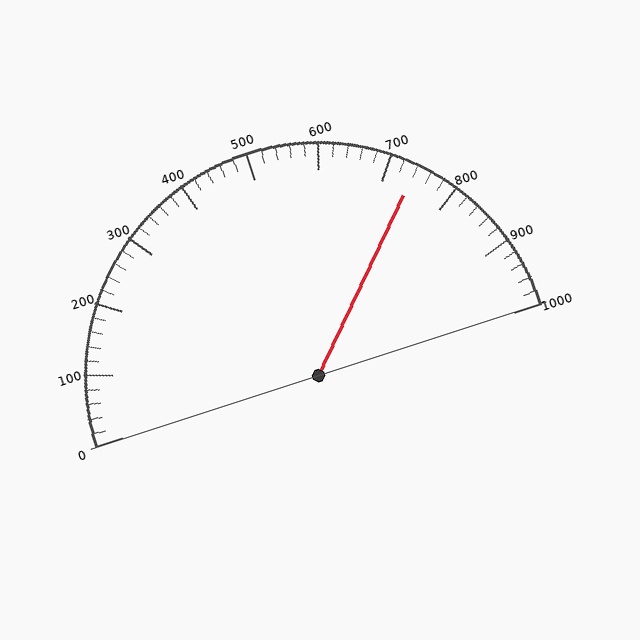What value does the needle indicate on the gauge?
The needle indicates approximately 740.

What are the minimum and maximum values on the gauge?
The gauge ranges from 0 to 1000.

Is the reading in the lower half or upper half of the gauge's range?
The reading is in the upper half of the range (0 to 1000).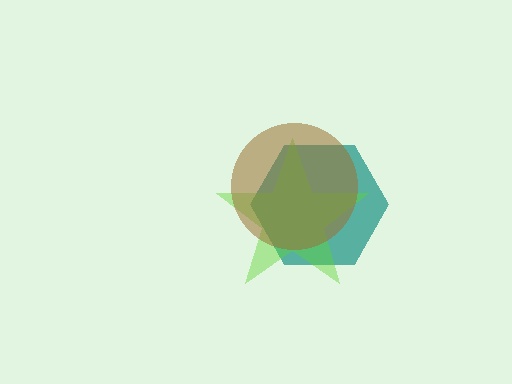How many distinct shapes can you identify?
There are 3 distinct shapes: a teal hexagon, a lime star, a brown circle.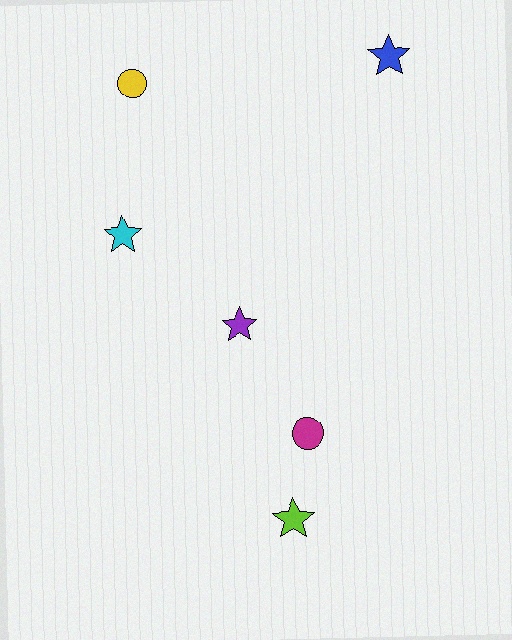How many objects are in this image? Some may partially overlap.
There are 6 objects.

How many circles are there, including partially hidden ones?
There are 2 circles.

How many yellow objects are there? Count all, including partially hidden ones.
There is 1 yellow object.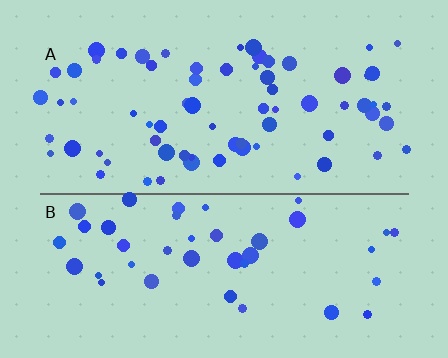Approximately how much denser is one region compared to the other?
Approximately 1.7× — region A over region B.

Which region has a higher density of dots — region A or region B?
A (the top).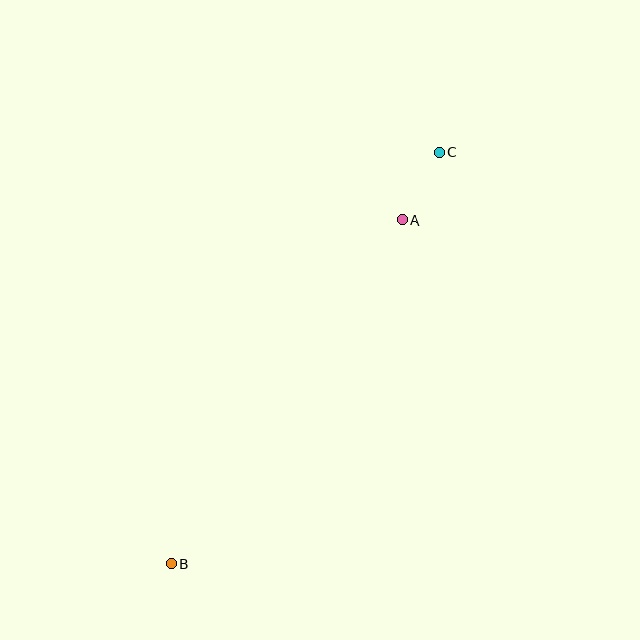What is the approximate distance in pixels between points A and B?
The distance between A and B is approximately 413 pixels.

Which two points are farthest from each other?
Points B and C are farthest from each other.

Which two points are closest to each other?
Points A and C are closest to each other.